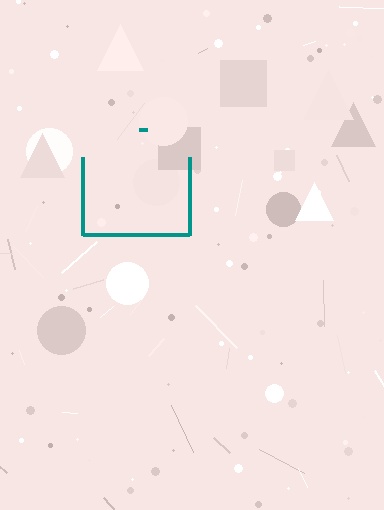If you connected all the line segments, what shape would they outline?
They would outline a square.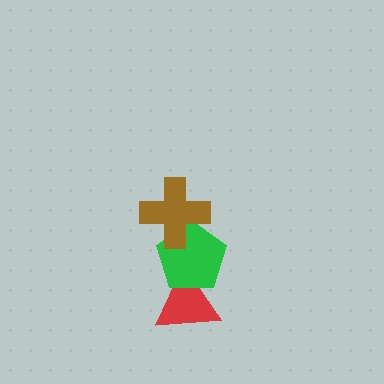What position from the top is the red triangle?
The red triangle is 3rd from the top.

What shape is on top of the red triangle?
The green pentagon is on top of the red triangle.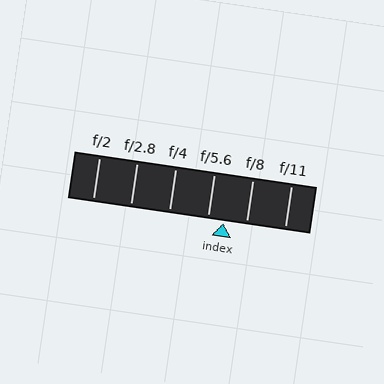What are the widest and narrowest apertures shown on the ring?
The widest aperture shown is f/2 and the narrowest is f/11.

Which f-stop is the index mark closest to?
The index mark is closest to f/5.6.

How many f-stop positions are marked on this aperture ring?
There are 6 f-stop positions marked.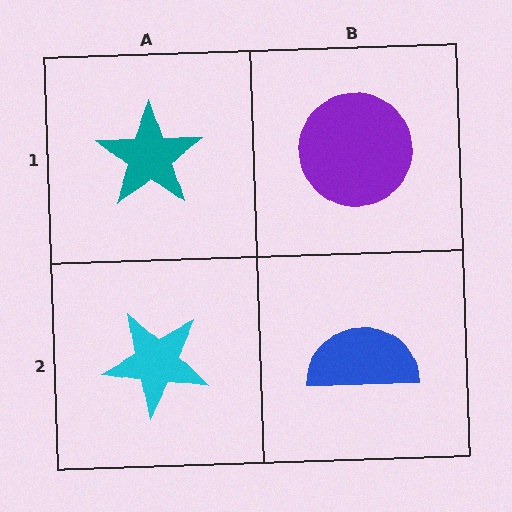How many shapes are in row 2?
2 shapes.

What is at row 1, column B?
A purple circle.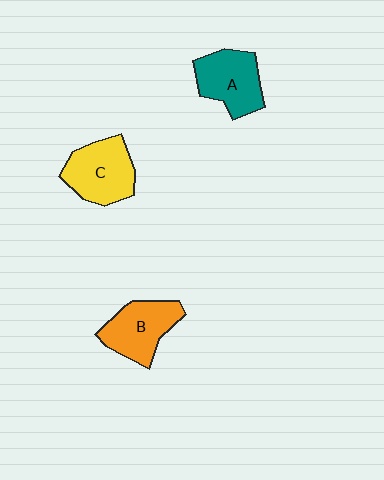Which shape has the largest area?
Shape C (yellow).